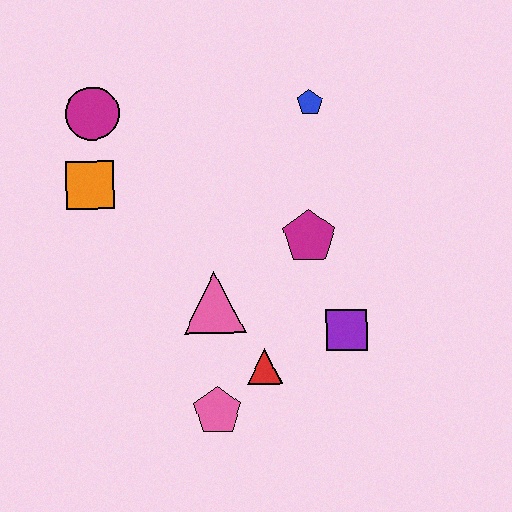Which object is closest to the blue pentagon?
The magenta pentagon is closest to the blue pentagon.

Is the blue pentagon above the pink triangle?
Yes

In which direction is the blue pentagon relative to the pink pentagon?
The blue pentagon is above the pink pentagon.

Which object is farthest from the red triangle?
The magenta circle is farthest from the red triangle.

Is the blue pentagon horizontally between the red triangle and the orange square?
No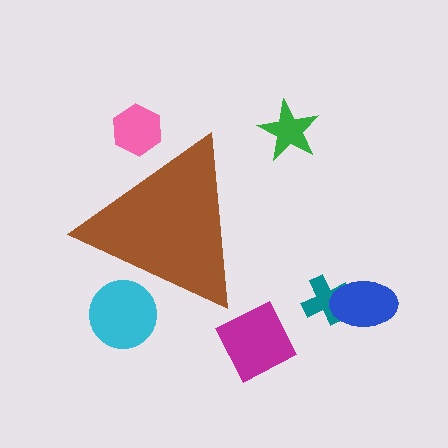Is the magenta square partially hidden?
No, the magenta square is fully visible.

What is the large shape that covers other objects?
A brown triangle.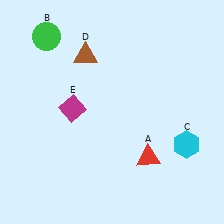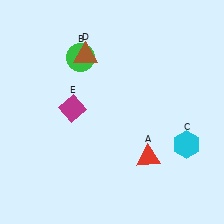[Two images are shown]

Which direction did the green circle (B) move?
The green circle (B) moved right.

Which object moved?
The green circle (B) moved right.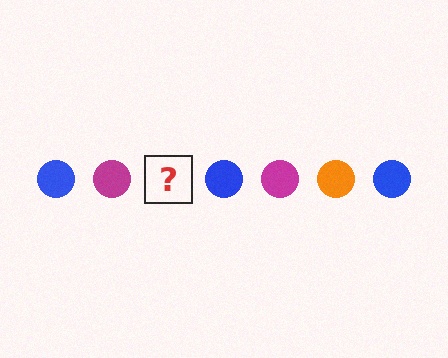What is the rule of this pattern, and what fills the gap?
The rule is that the pattern cycles through blue, magenta, orange circles. The gap should be filled with an orange circle.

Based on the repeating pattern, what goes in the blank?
The blank should be an orange circle.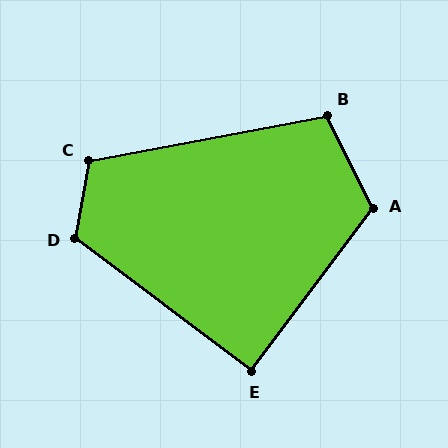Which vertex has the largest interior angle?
D, at approximately 117 degrees.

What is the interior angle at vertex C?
Approximately 110 degrees (obtuse).